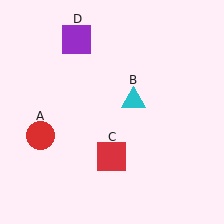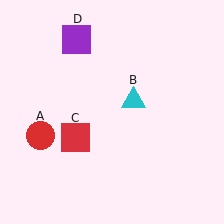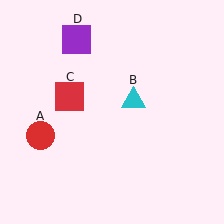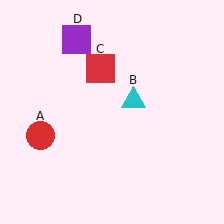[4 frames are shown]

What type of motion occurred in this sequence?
The red square (object C) rotated clockwise around the center of the scene.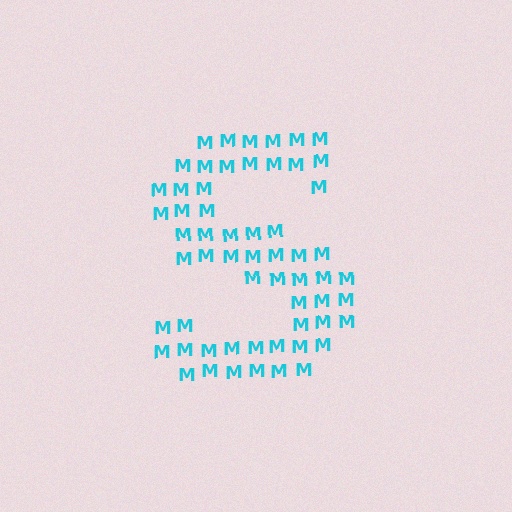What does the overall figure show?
The overall figure shows the letter S.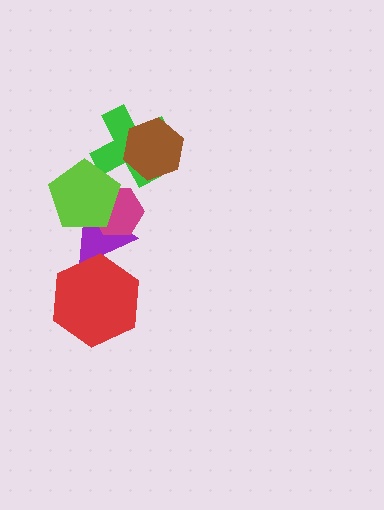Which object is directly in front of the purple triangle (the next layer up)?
The magenta hexagon is directly in front of the purple triangle.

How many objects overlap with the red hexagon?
1 object overlaps with the red hexagon.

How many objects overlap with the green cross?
2 objects overlap with the green cross.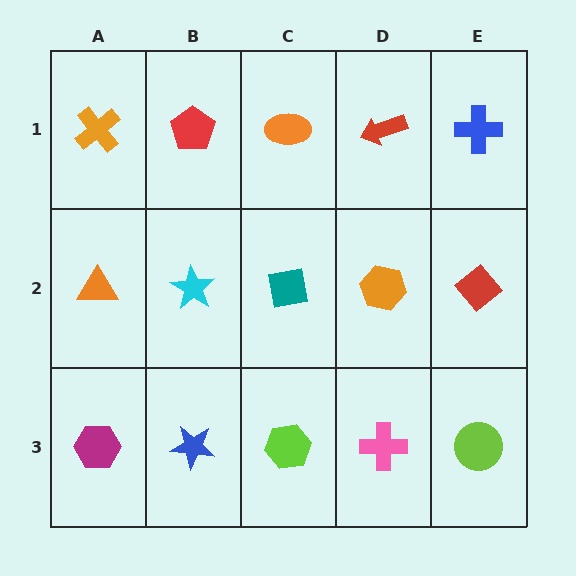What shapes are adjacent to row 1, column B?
A cyan star (row 2, column B), an orange cross (row 1, column A), an orange ellipse (row 1, column C).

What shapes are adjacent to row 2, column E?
A blue cross (row 1, column E), a lime circle (row 3, column E), an orange hexagon (row 2, column D).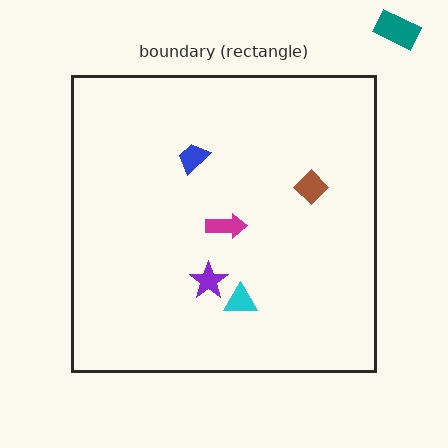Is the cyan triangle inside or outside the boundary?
Inside.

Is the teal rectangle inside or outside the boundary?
Outside.